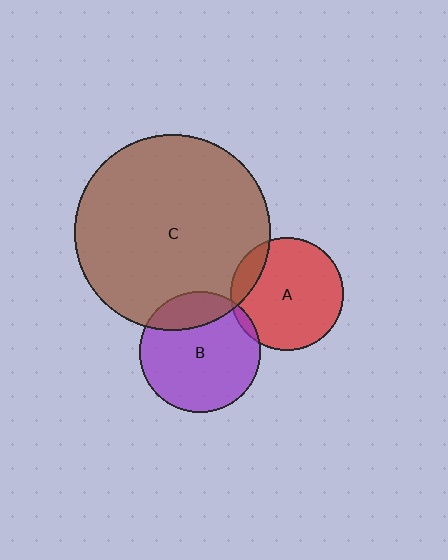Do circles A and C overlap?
Yes.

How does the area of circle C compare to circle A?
Approximately 3.0 times.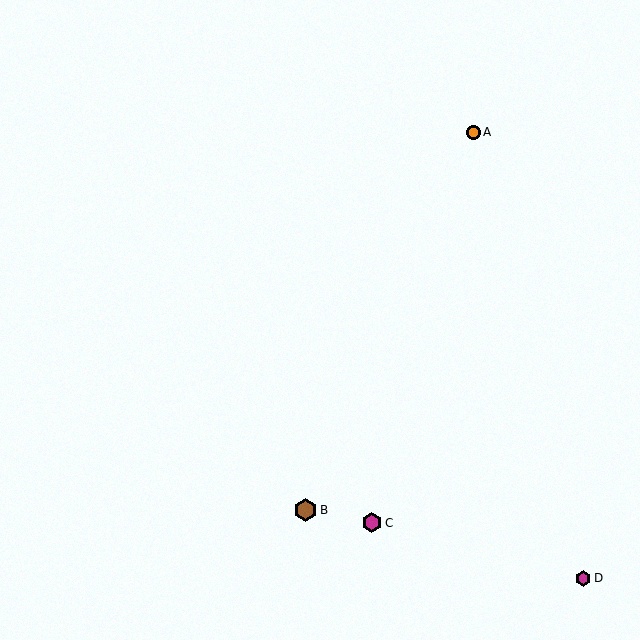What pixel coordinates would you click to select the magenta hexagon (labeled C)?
Click at (372, 523) to select the magenta hexagon C.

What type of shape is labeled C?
Shape C is a magenta hexagon.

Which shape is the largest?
The brown hexagon (labeled B) is the largest.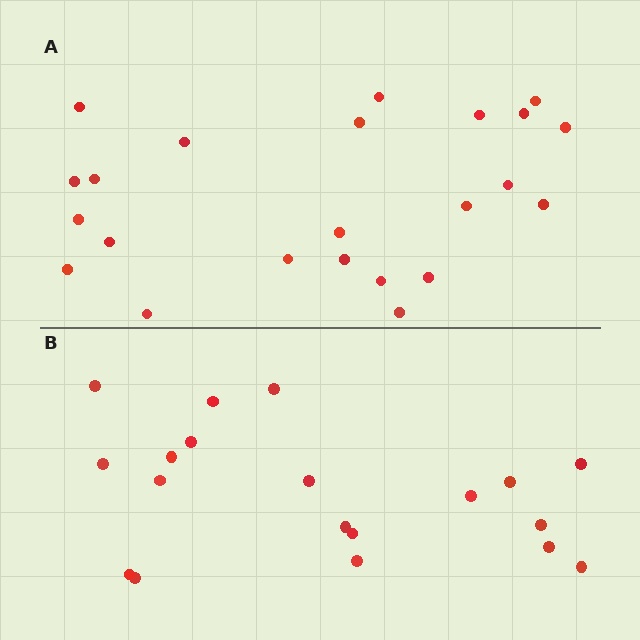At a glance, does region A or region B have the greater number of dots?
Region A (the top region) has more dots.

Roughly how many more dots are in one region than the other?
Region A has about 4 more dots than region B.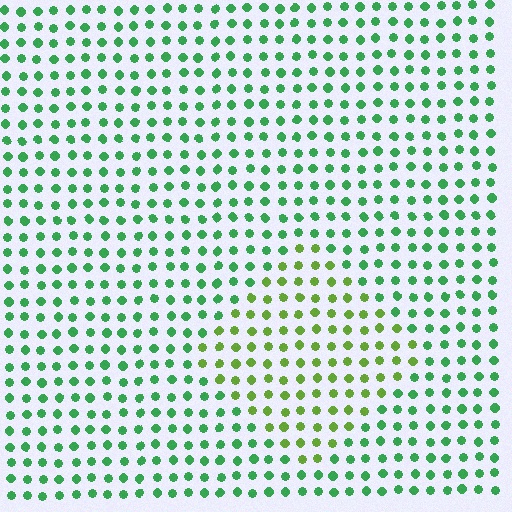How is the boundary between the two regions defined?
The boundary is defined purely by a slight shift in hue (about 40 degrees). Spacing, size, and orientation are identical on both sides.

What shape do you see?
I see a diamond.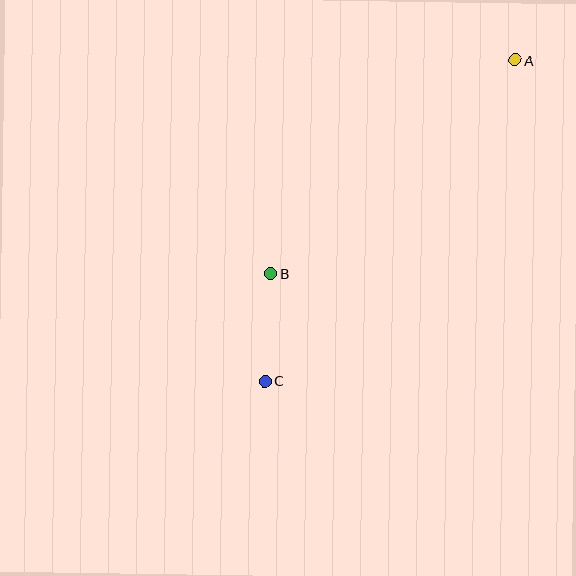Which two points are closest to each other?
Points B and C are closest to each other.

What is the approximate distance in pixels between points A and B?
The distance between A and B is approximately 324 pixels.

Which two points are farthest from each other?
Points A and C are farthest from each other.